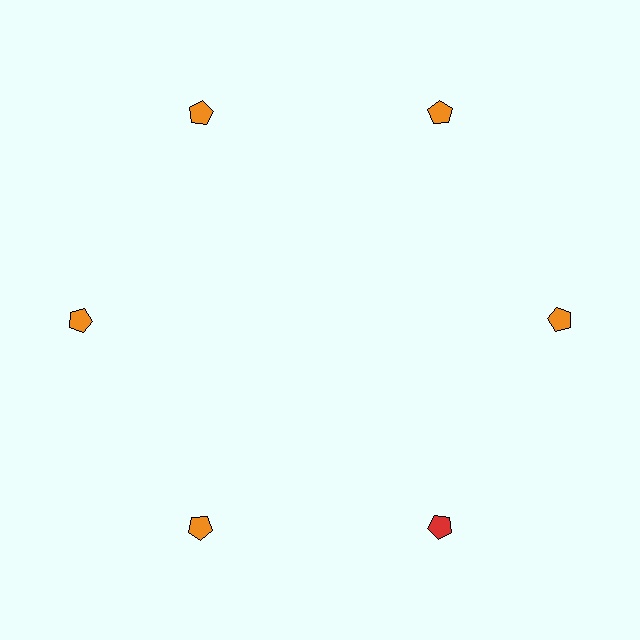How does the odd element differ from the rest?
It has a different color: red instead of orange.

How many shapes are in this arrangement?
There are 6 shapes arranged in a ring pattern.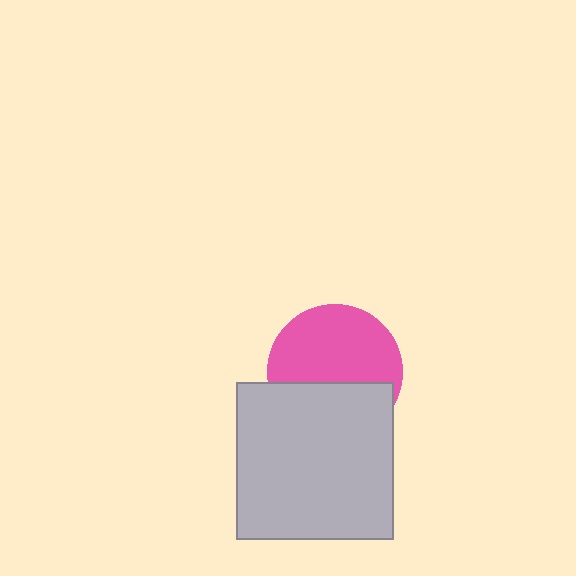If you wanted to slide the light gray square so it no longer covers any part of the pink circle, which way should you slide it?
Slide it down — that is the most direct way to separate the two shapes.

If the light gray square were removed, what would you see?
You would see the complete pink circle.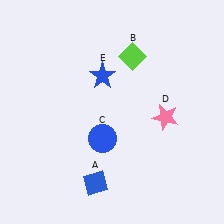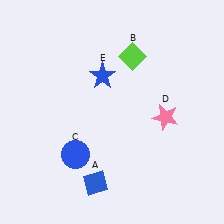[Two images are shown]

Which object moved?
The blue circle (C) moved left.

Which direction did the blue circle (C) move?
The blue circle (C) moved left.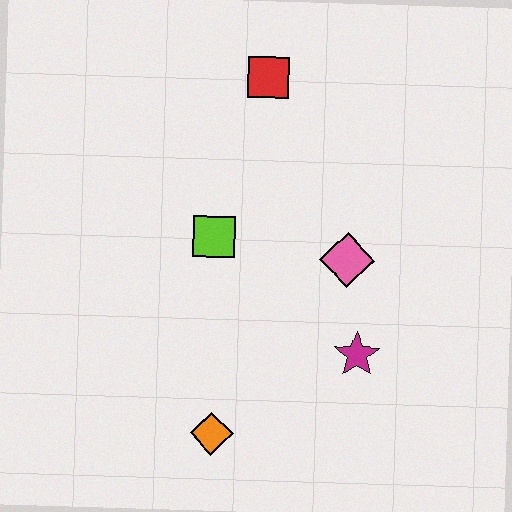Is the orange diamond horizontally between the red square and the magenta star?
No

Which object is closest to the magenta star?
The pink diamond is closest to the magenta star.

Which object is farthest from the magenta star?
The red square is farthest from the magenta star.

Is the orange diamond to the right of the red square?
No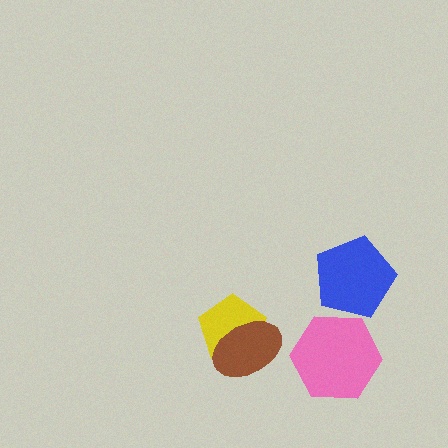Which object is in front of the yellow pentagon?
The brown ellipse is in front of the yellow pentagon.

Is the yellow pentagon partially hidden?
Yes, it is partially covered by another shape.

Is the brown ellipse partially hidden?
No, no other shape covers it.